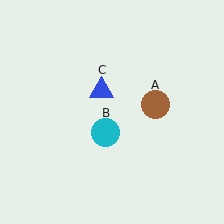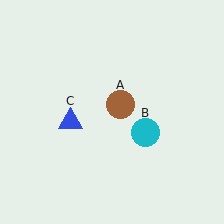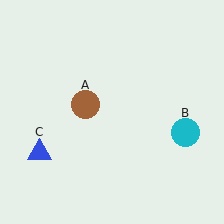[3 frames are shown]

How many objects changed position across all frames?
3 objects changed position: brown circle (object A), cyan circle (object B), blue triangle (object C).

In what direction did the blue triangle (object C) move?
The blue triangle (object C) moved down and to the left.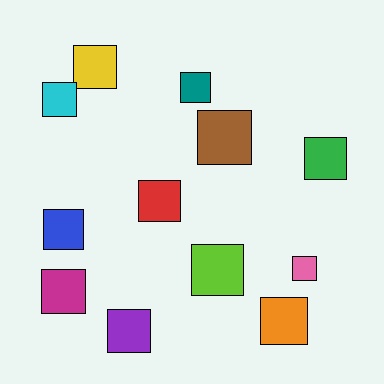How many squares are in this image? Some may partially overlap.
There are 12 squares.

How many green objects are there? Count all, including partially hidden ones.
There is 1 green object.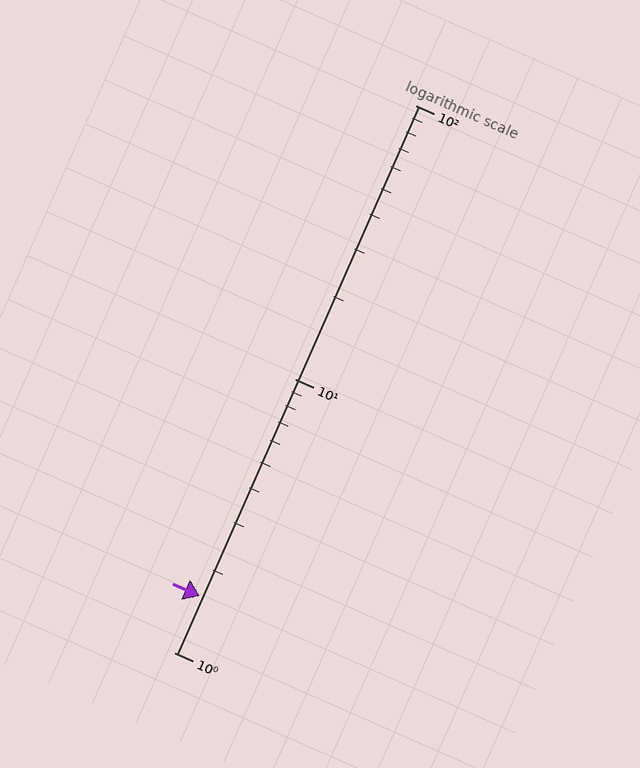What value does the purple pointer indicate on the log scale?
The pointer indicates approximately 1.6.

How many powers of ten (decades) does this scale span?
The scale spans 2 decades, from 1 to 100.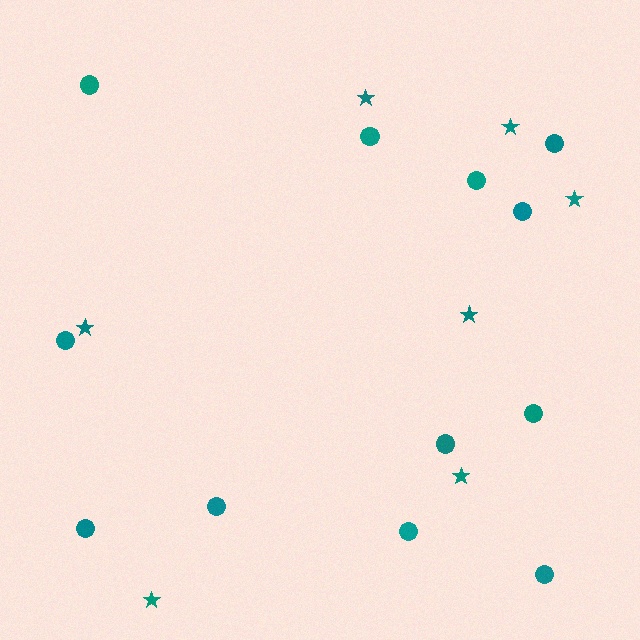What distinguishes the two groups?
There are 2 groups: one group of circles (12) and one group of stars (7).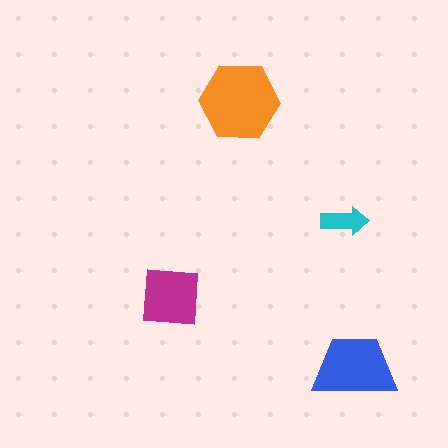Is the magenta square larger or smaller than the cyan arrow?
Larger.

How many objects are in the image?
There are 4 objects in the image.